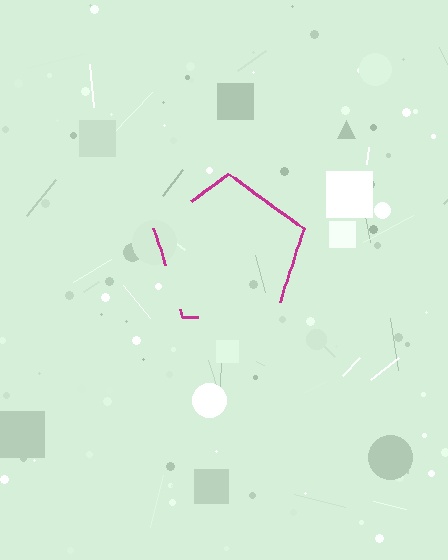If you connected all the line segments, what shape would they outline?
They would outline a pentagon.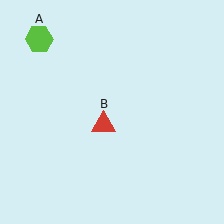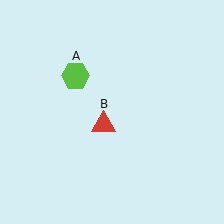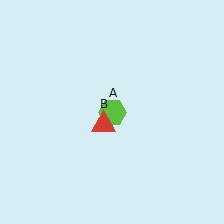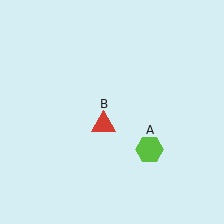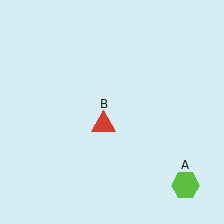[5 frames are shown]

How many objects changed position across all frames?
1 object changed position: lime hexagon (object A).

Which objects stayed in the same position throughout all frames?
Red triangle (object B) remained stationary.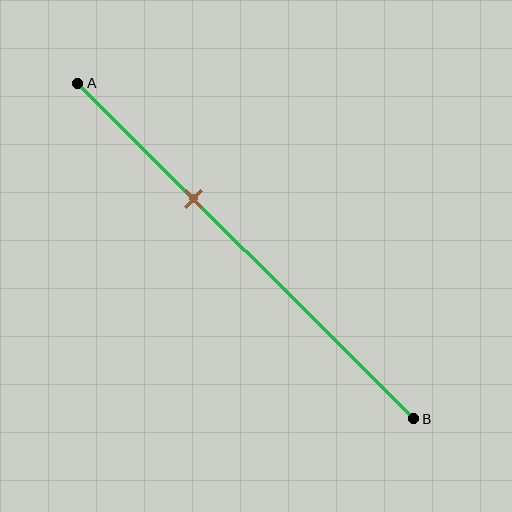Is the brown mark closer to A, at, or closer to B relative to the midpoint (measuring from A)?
The brown mark is closer to point A than the midpoint of segment AB.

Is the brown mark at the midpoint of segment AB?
No, the mark is at about 35% from A, not at the 50% midpoint.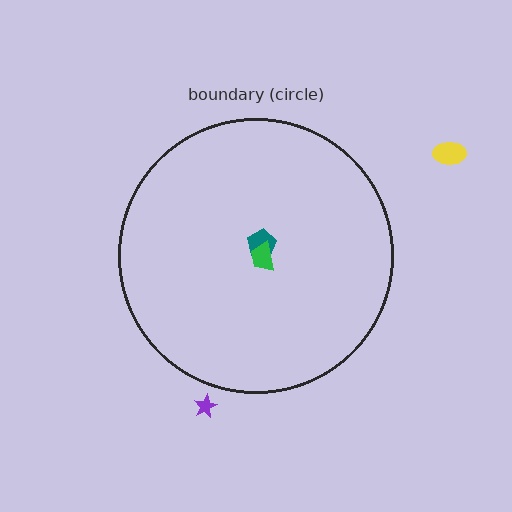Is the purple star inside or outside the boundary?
Outside.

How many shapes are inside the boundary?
2 inside, 2 outside.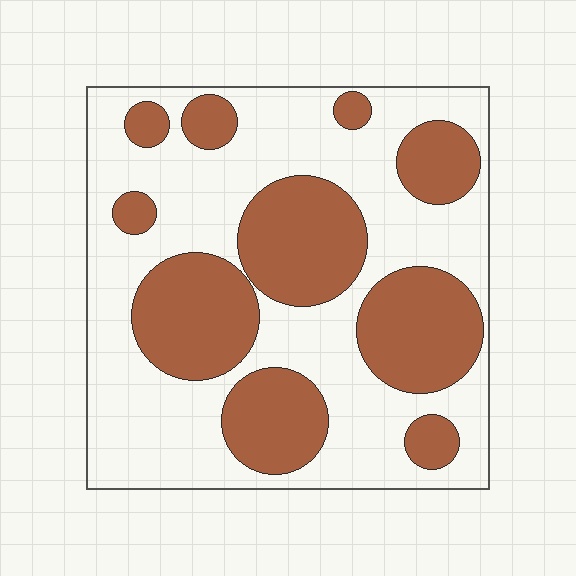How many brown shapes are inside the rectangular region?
10.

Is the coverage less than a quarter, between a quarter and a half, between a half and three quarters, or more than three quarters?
Between a quarter and a half.